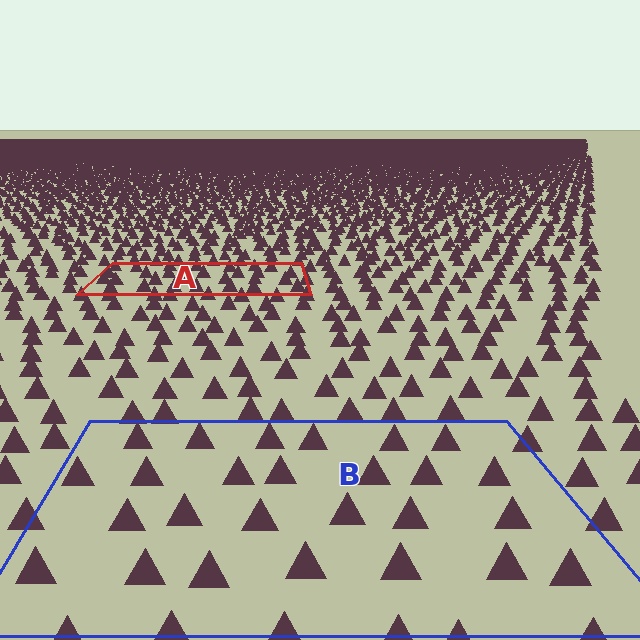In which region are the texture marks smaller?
The texture marks are smaller in region A, because it is farther away.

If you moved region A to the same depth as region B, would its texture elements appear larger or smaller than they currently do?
They would appear larger. At a closer depth, the same texture elements are projected at a bigger on-screen size.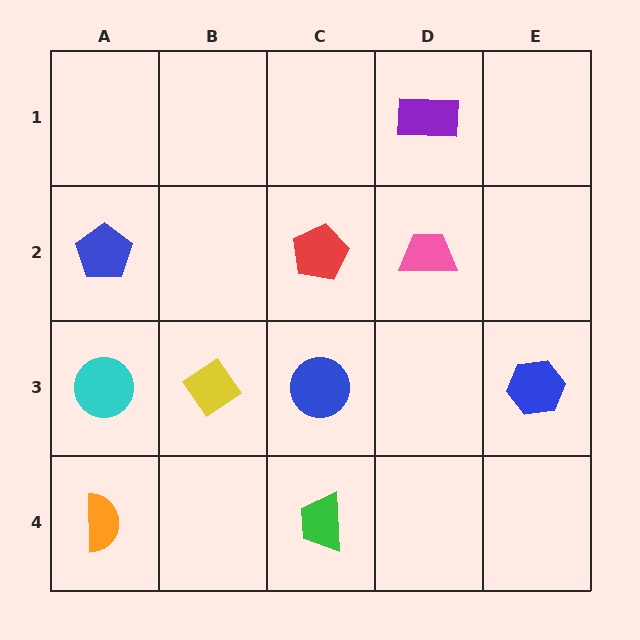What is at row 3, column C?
A blue circle.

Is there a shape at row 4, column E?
No, that cell is empty.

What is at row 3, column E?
A blue hexagon.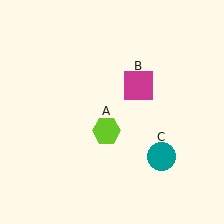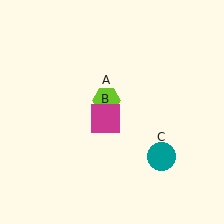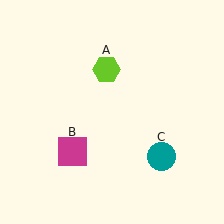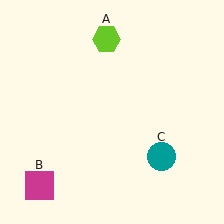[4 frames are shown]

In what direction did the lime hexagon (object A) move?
The lime hexagon (object A) moved up.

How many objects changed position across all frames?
2 objects changed position: lime hexagon (object A), magenta square (object B).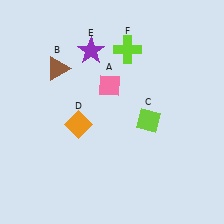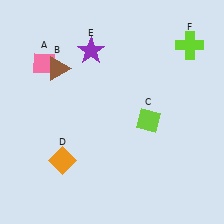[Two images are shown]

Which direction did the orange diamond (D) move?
The orange diamond (D) moved down.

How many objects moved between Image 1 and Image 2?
3 objects moved between the two images.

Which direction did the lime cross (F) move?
The lime cross (F) moved right.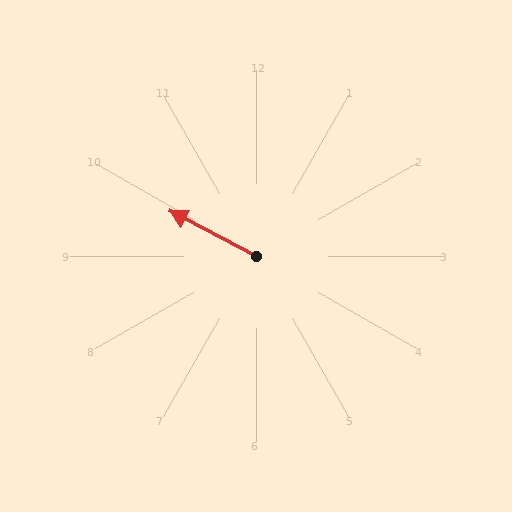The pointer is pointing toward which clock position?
Roughly 10 o'clock.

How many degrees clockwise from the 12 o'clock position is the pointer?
Approximately 298 degrees.